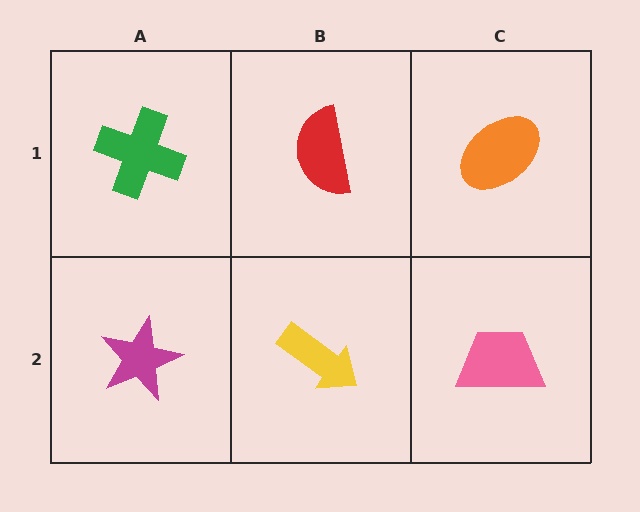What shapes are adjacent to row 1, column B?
A yellow arrow (row 2, column B), a green cross (row 1, column A), an orange ellipse (row 1, column C).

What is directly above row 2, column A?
A green cross.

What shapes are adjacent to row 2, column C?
An orange ellipse (row 1, column C), a yellow arrow (row 2, column B).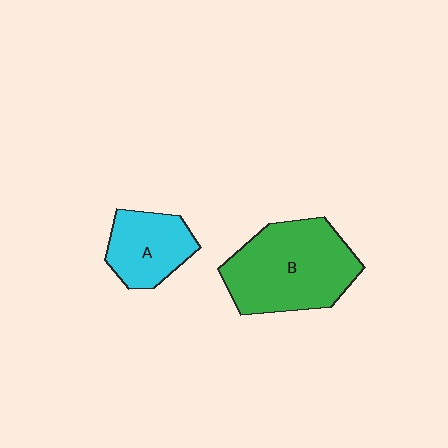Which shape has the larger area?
Shape B (green).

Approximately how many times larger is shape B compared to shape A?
Approximately 1.8 times.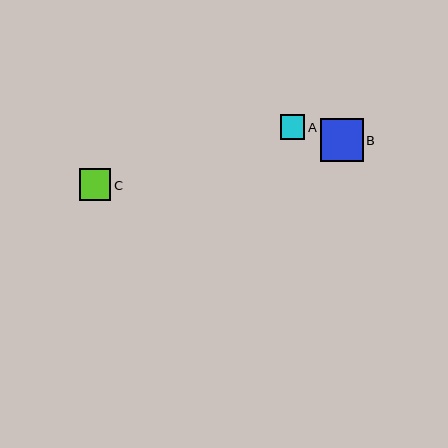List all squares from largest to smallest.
From largest to smallest: B, C, A.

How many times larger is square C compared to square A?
Square C is approximately 1.3 times the size of square A.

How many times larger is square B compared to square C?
Square B is approximately 1.4 times the size of square C.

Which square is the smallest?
Square A is the smallest with a size of approximately 25 pixels.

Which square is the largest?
Square B is the largest with a size of approximately 43 pixels.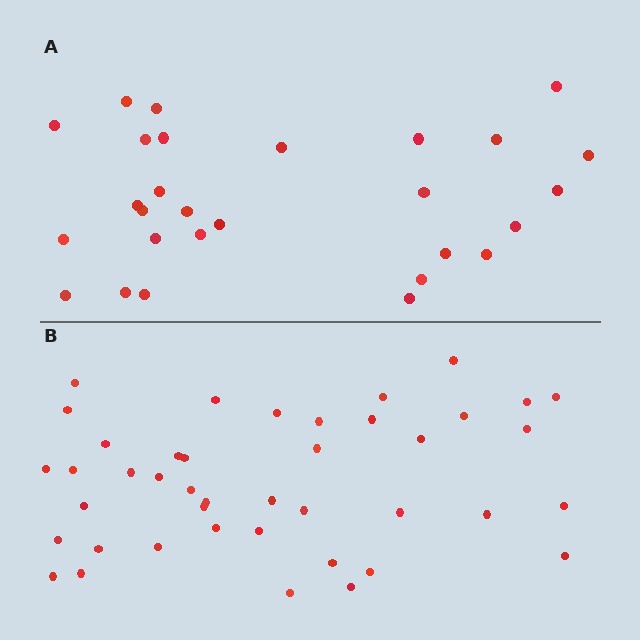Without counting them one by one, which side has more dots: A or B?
Region B (the bottom region) has more dots.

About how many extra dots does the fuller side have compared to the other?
Region B has approximately 15 more dots than region A.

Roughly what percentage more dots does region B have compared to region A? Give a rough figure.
About 50% more.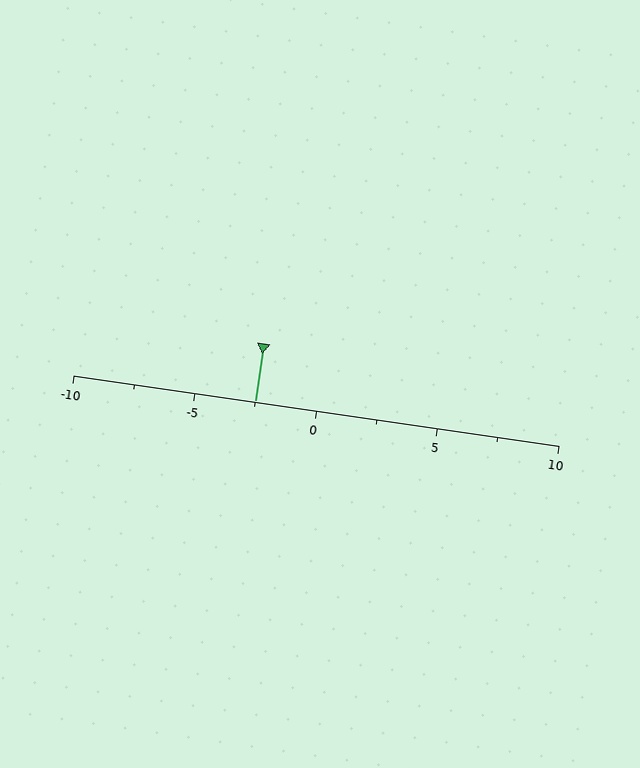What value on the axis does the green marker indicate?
The marker indicates approximately -2.5.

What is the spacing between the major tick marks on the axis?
The major ticks are spaced 5 apart.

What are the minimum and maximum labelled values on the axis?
The axis runs from -10 to 10.